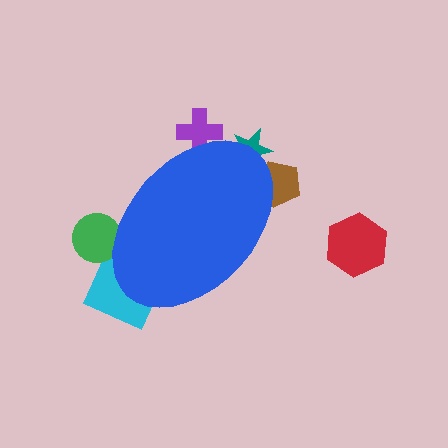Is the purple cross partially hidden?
Yes, the purple cross is partially hidden behind the blue ellipse.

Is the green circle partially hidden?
Yes, the green circle is partially hidden behind the blue ellipse.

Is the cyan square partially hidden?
Yes, the cyan square is partially hidden behind the blue ellipse.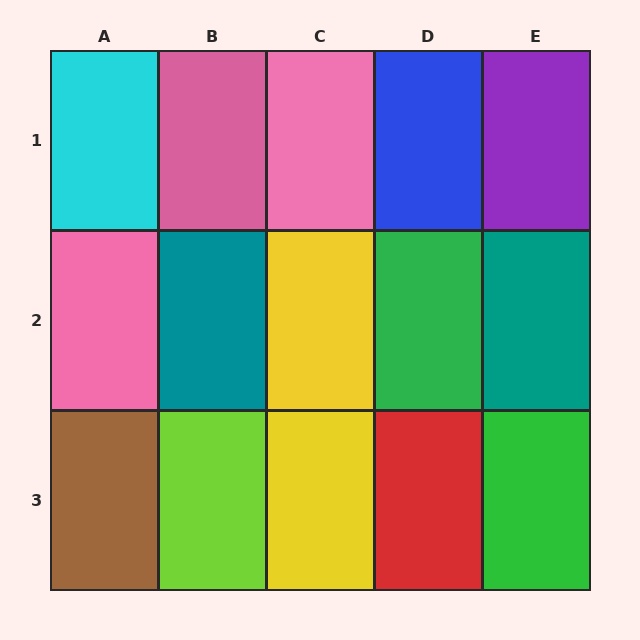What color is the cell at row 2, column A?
Pink.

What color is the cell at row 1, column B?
Pink.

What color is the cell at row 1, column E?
Purple.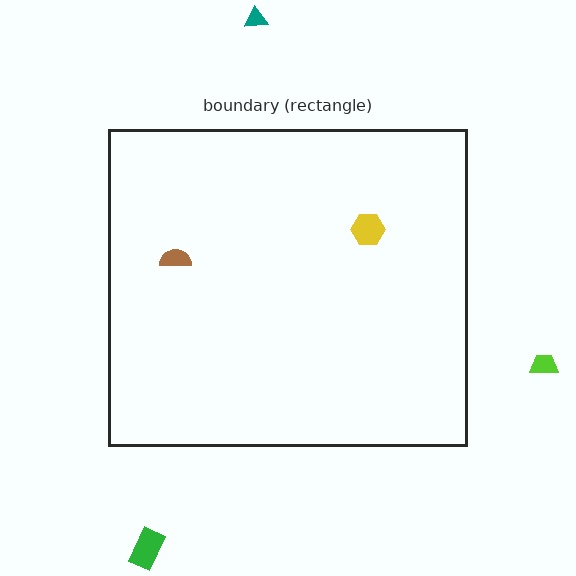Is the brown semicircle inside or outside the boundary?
Inside.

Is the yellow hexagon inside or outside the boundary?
Inside.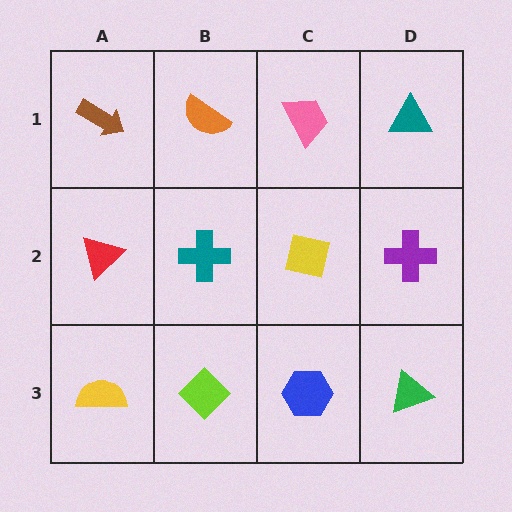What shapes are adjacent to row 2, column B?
An orange semicircle (row 1, column B), a lime diamond (row 3, column B), a red triangle (row 2, column A), a yellow square (row 2, column C).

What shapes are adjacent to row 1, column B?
A teal cross (row 2, column B), a brown arrow (row 1, column A), a pink trapezoid (row 1, column C).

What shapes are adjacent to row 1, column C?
A yellow square (row 2, column C), an orange semicircle (row 1, column B), a teal triangle (row 1, column D).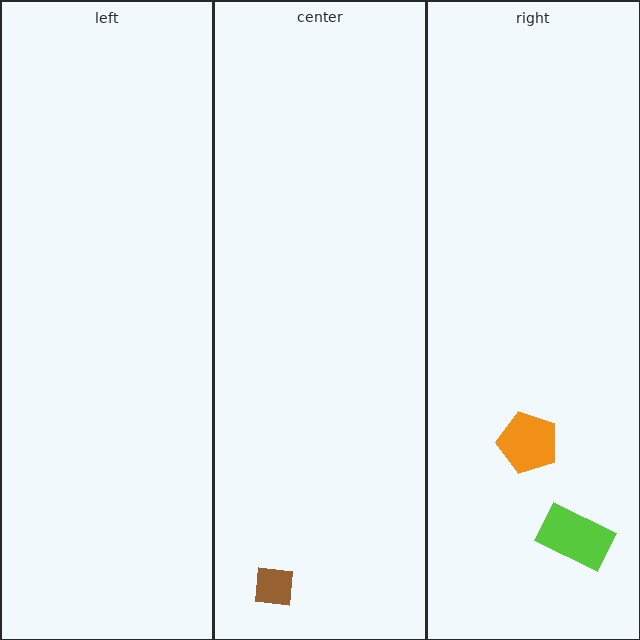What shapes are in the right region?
The lime rectangle, the orange pentagon.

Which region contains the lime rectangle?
The right region.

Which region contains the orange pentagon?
The right region.